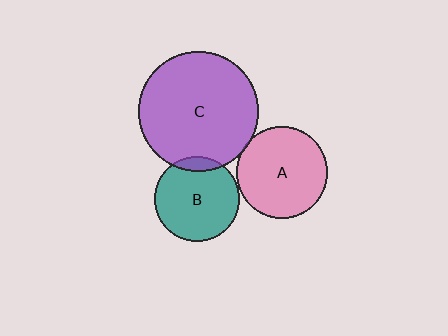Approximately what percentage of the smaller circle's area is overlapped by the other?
Approximately 5%.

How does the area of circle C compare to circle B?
Approximately 2.0 times.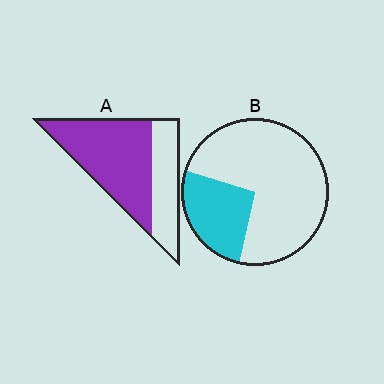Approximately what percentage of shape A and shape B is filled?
A is approximately 65% and B is approximately 25%.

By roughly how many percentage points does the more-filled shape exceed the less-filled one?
By roughly 40 percentage points (A over B).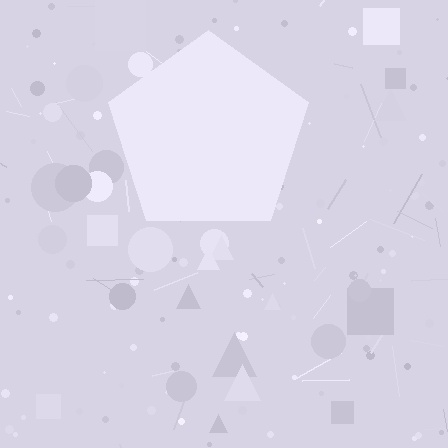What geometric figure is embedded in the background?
A pentagon is embedded in the background.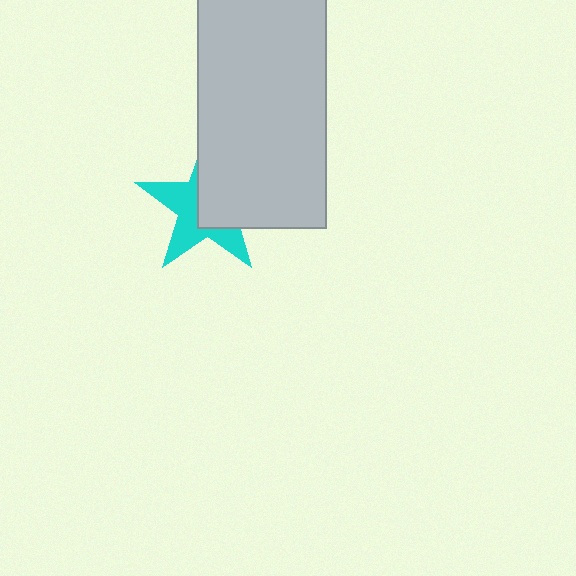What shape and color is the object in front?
The object in front is a light gray rectangle.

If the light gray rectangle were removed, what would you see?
You would see the complete cyan star.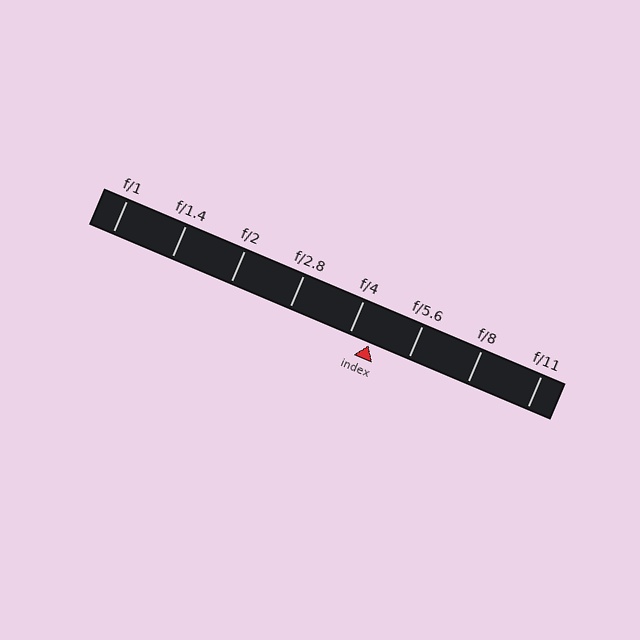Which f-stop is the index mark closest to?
The index mark is closest to f/4.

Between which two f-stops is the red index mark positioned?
The index mark is between f/4 and f/5.6.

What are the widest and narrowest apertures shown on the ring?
The widest aperture shown is f/1 and the narrowest is f/11.